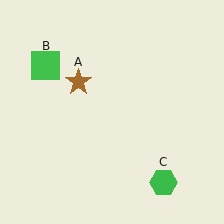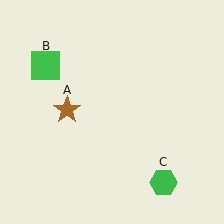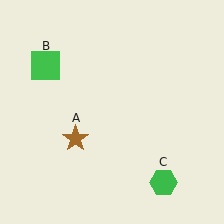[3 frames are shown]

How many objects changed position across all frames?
1 object changed position: brown star (object A).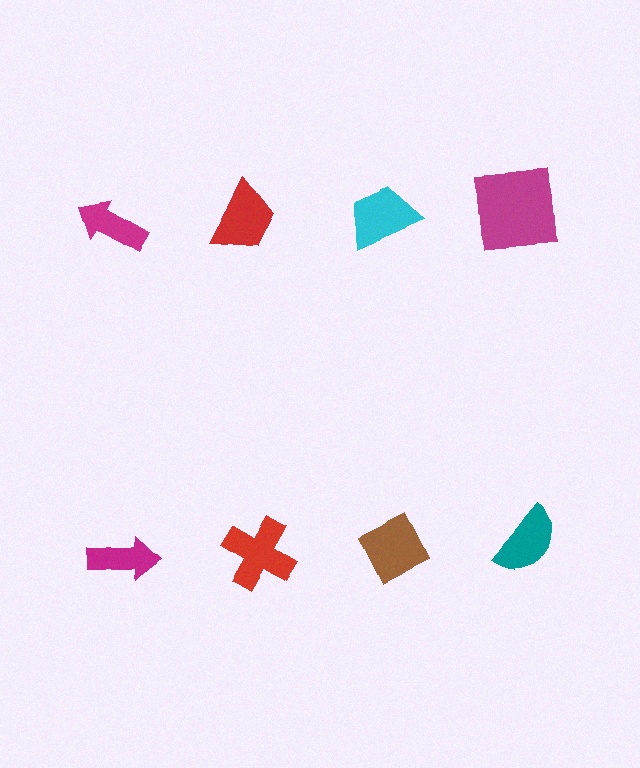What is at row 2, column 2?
A red cross.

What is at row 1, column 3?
A cyan trapezoid.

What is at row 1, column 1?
A magenta arrow.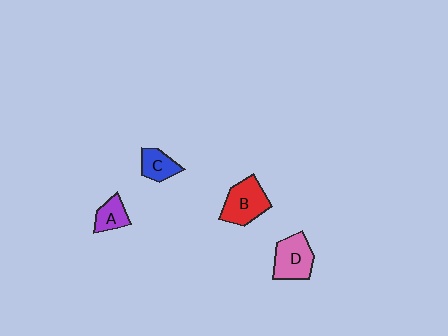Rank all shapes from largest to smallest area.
From largest to smallest: B (red), D (pink), C (blue), A (purple).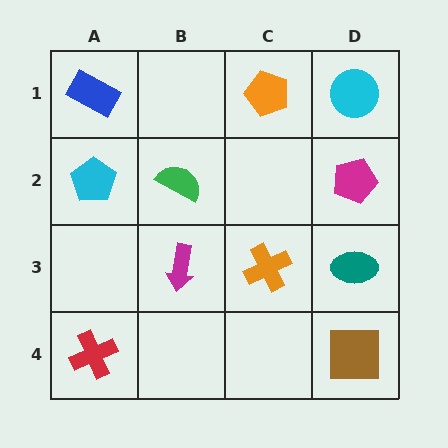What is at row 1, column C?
An orange pentagon.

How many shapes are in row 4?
2 shapes.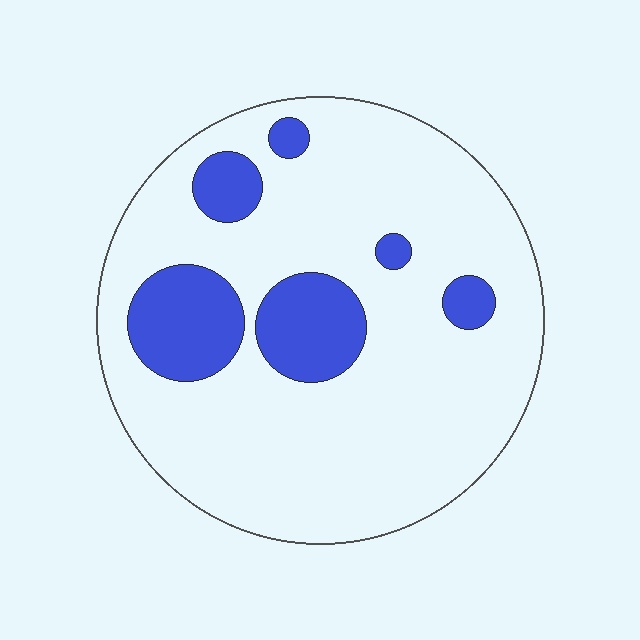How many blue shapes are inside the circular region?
6.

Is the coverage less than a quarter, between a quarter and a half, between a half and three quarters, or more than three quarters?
Less than a quarter.